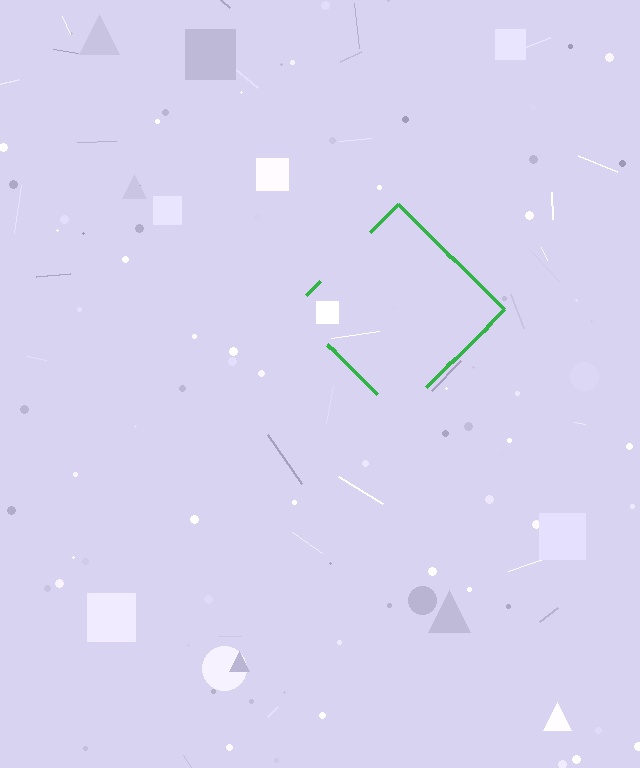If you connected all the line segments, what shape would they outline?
They would outline a diamond.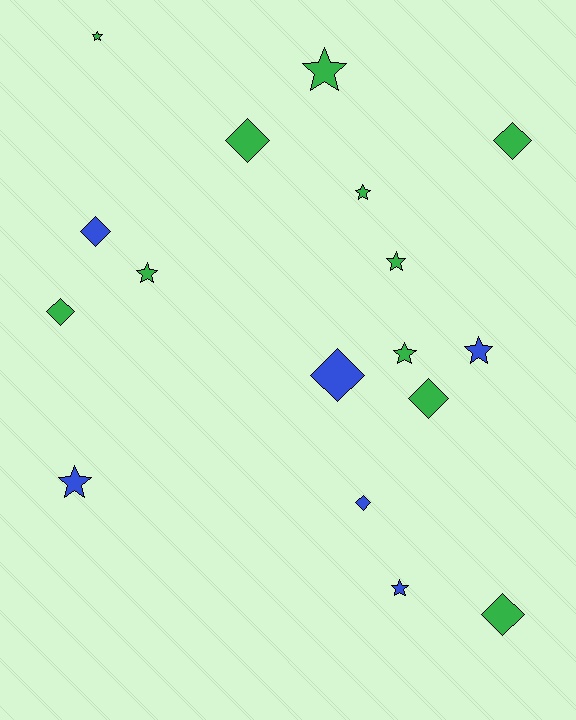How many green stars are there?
There are 6 green stars.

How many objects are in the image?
There are 17 objects.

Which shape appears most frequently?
Star, with 9 objects.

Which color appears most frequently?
Green, with 11 objects.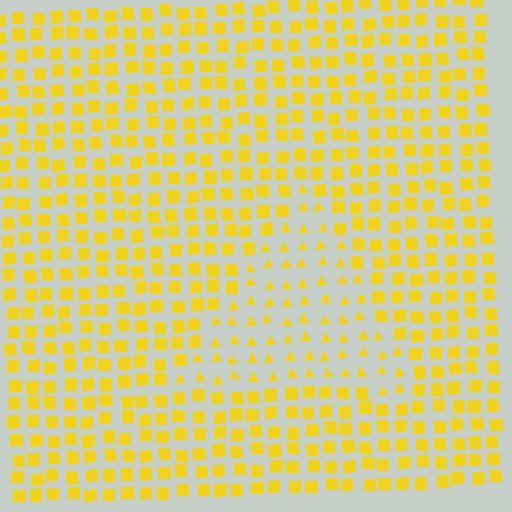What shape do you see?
I see a triangle.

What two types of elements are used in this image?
The image uses triangles inside the triangle region and squares outside it.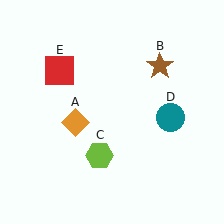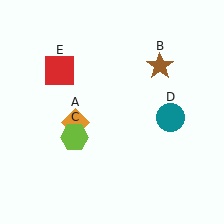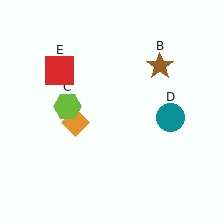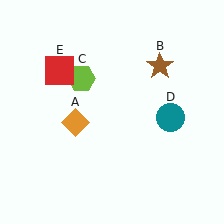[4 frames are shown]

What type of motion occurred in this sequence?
The lime hexagon (object C) rotated clockwise around the center of the scene.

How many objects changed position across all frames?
1 object changed position: lime hexagon (object C).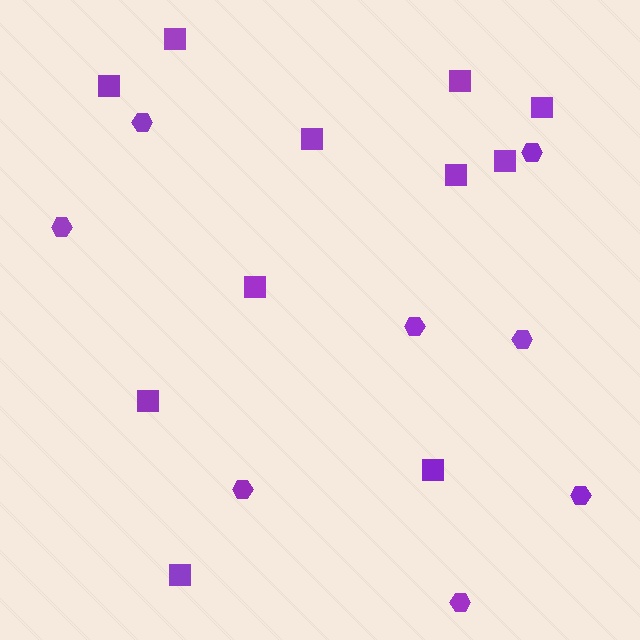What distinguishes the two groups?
There are 2 groups: one group of hexagons (8) and one group of squares (11).